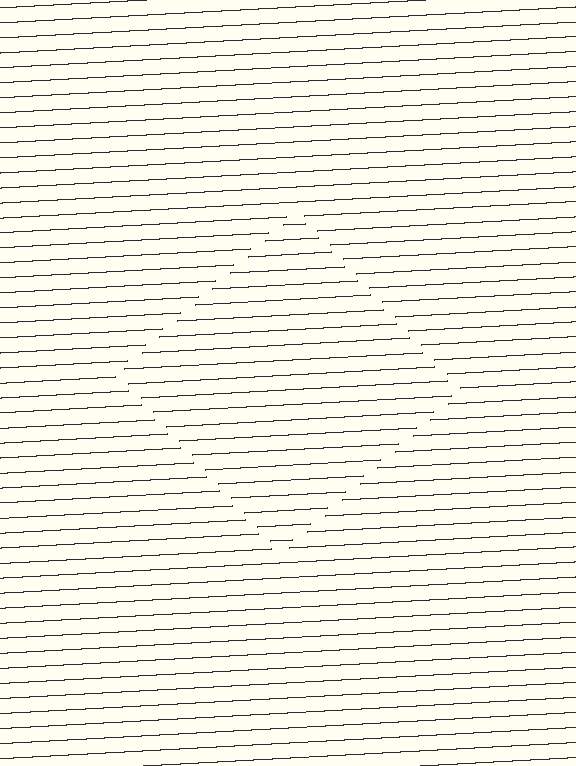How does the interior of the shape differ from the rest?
The interior of the shape contains the same grating, shifted by half a period — the contour is defined by the phase discontinuity where line-ends from the inner and outer gratings abut.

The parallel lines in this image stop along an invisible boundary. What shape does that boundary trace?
An illusory square. The interior of the shape contains the same grating, shifted by half a period — the contour is defined by the phase discontinuity where line-ends from the inner and outer gratings abut.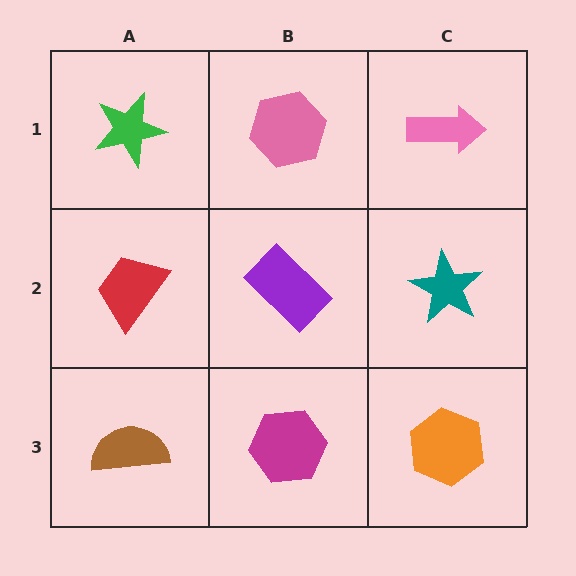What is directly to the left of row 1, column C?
A pink hexagon.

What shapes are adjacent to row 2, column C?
A pink arrow (row 1, column C), an orange hexagon (row 3, column C), a purple rectangle (row 2, column B).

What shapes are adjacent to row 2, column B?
A pink hexagon (row 1, column B), a magenta hexagon (row 3, column B), a red trapezoid (row 2, column A), a teal star (row 2, column C).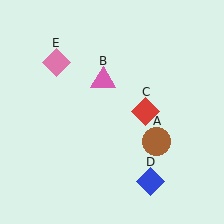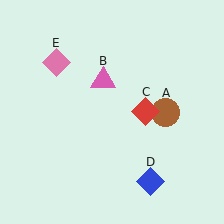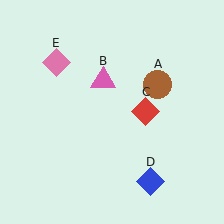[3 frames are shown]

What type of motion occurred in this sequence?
The brown circle (object A) rotated counterclockwise around the center of the scene.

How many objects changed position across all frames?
1 object changed position: brown circle (object A).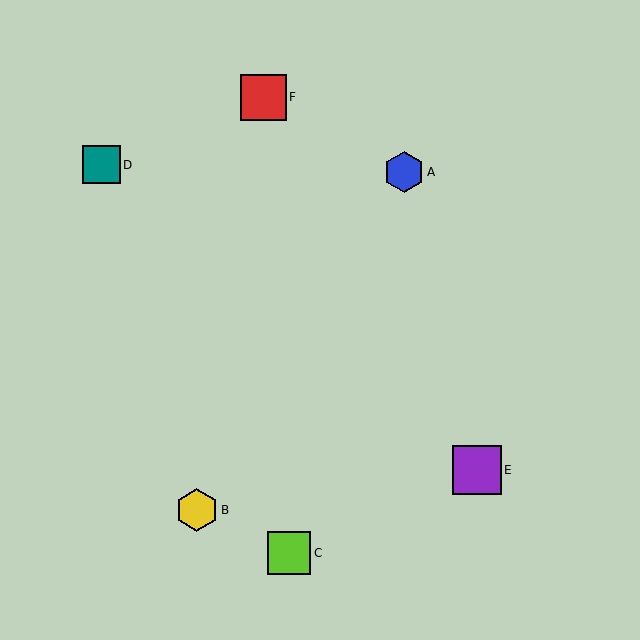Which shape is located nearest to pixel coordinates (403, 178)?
The blue hexagon (labeled A) at (404, 172) is nearest to that location.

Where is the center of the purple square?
The center of the purple square is at (477, 470).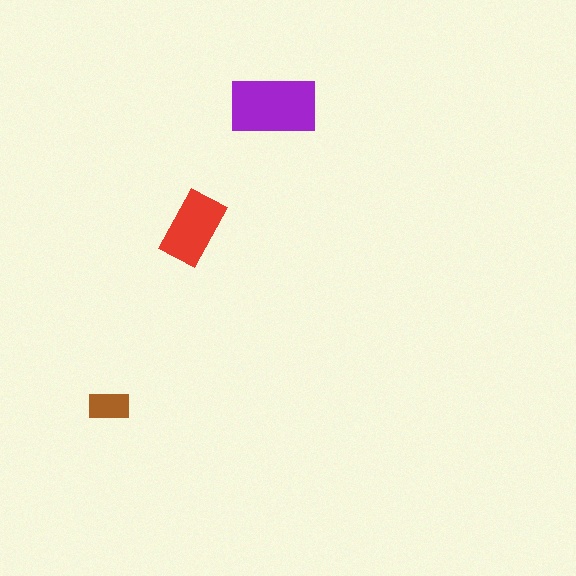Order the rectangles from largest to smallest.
the purple one, the red one, the brown one.